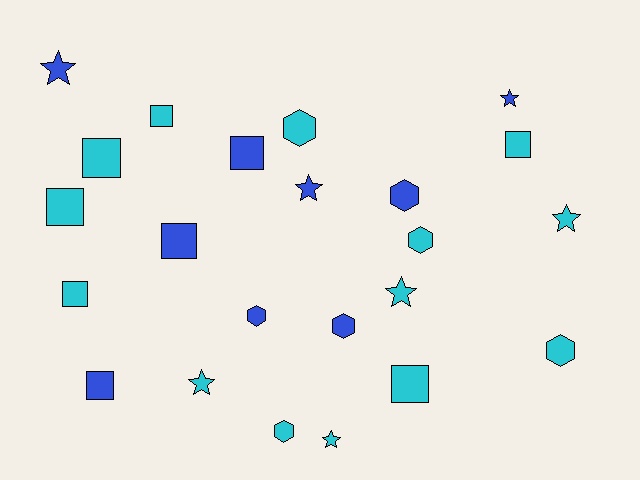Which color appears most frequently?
Cyan, with 14 objects.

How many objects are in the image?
There are 23 objects.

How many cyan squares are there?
There are 6 cyan squares.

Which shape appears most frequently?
Square, with 9 objects.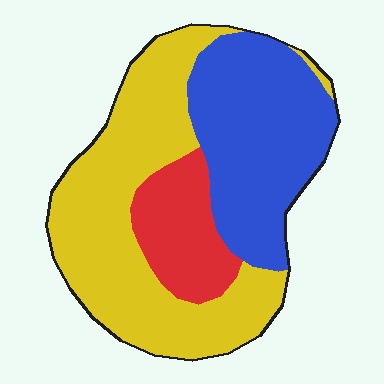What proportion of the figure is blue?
Blue takes up about one third (1/3) of the figure.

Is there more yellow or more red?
Yellow.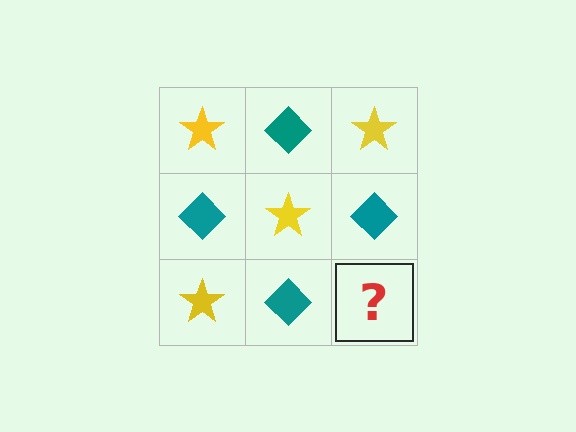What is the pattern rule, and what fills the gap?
The rule is that it alternates yellow star and teal diamond in a checkerboard pattern. The gap should be filled with a yellow star.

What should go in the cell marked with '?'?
The missing cell should contain a yellow star.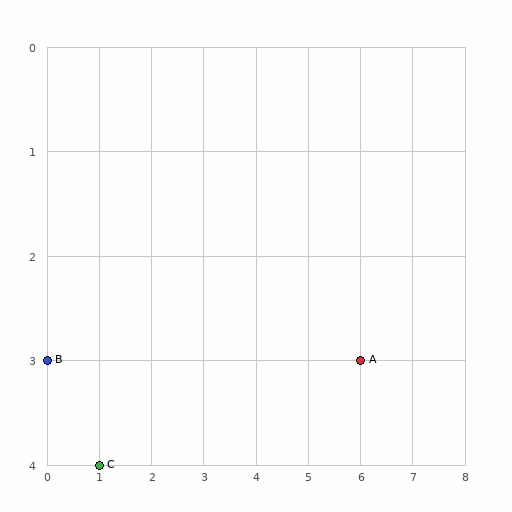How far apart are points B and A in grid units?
Points B and A are 6 columns apart.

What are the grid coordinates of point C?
Point C is at grid coordinates (1, 4).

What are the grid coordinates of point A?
Point A is at grid coordinates (6, 3).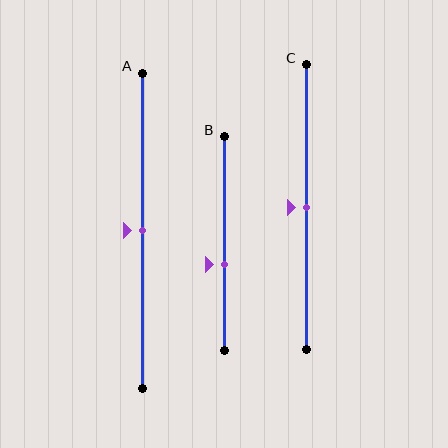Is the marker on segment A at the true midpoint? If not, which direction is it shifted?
Yes, the marker on segment A is at the true midpoint.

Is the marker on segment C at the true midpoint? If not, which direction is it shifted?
Yes, the marker on segment C is at the true midpoint.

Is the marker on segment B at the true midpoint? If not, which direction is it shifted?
No, the marker on segment B is shifted downward by about 10% of the segment length.